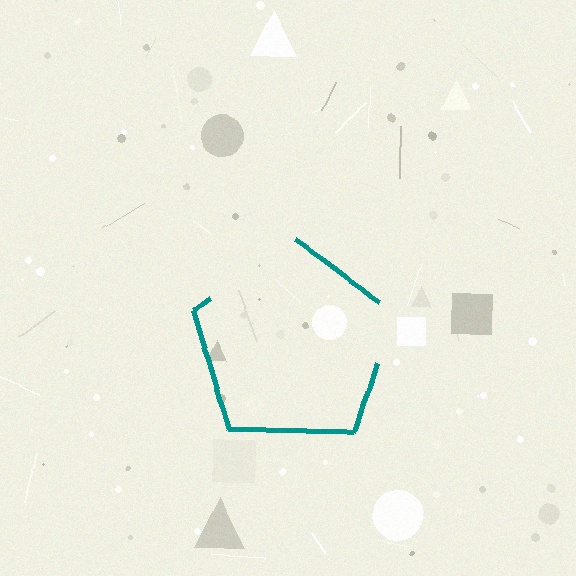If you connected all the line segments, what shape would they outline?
They would outline a pentagon.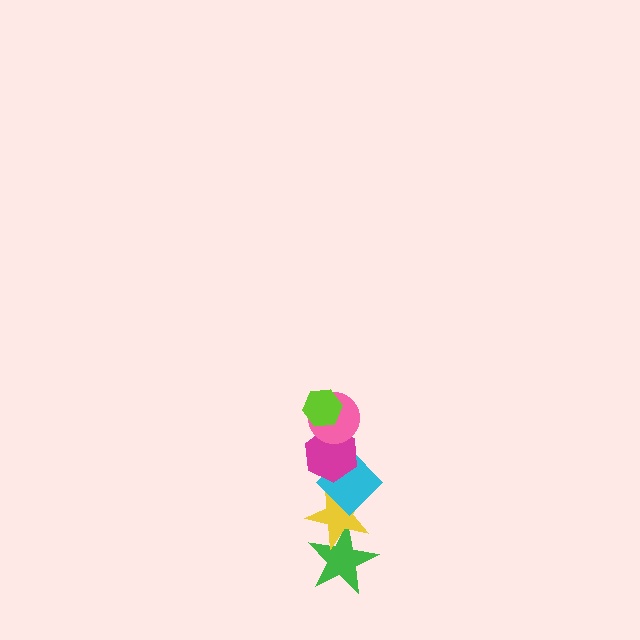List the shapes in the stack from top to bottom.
From top to bottom: the lime hexagon, the pink circle, the magenta hexagon, the cyan diamond, the yellow star, the green star.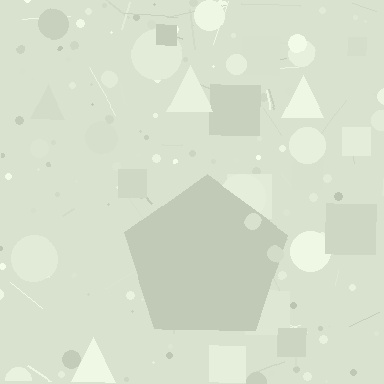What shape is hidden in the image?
A pentagon is hidden in the image.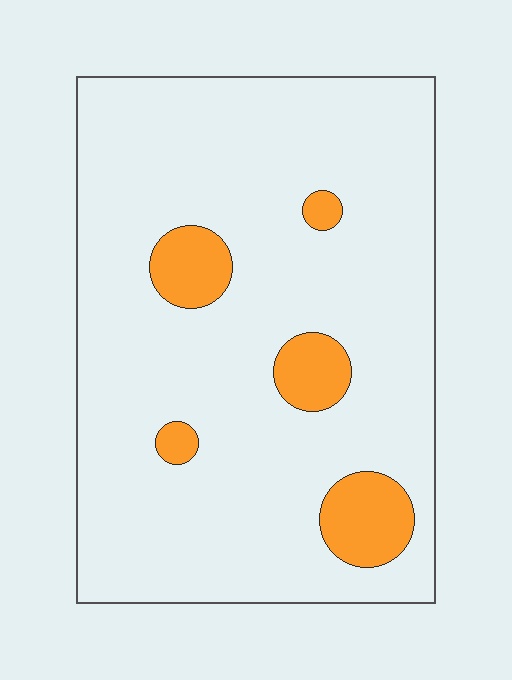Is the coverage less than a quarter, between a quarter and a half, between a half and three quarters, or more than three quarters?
Less than a quarter.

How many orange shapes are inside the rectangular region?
5.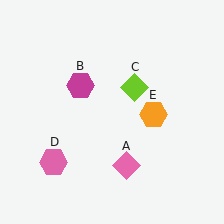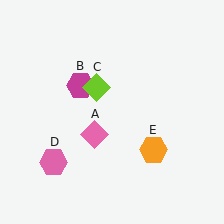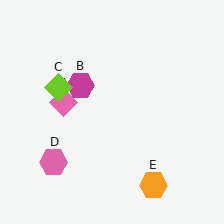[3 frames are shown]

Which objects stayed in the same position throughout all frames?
Magenta hexagon (object B) and pink hexagon (object D) remained stationary.